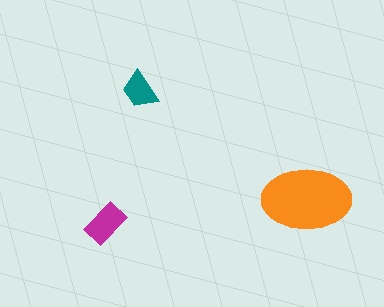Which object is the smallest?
The teal trapezoid.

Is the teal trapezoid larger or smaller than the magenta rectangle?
Smaller.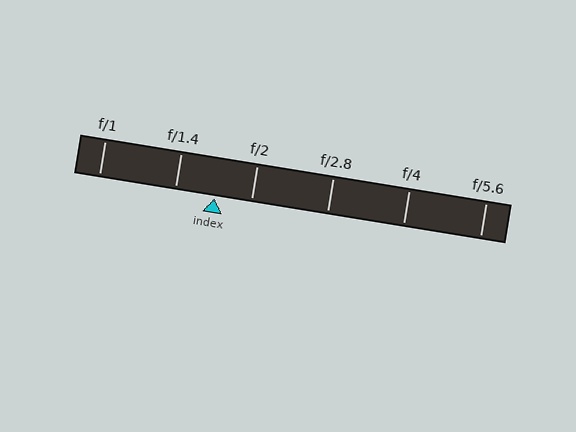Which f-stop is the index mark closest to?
The index mark is closest to f/2.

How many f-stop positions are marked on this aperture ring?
There are 6 f-stop positions marked.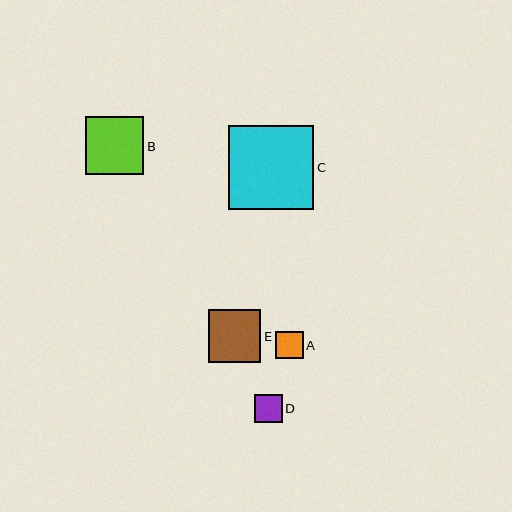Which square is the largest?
Square C is the largest with a size of approximately 85 pixels.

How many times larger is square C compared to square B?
Square C is approximately 1.5 times the size of square B.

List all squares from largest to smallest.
From largest to smallest: C, B, E, A, D.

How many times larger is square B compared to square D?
Square B is approximately 2.1 times the size of square D.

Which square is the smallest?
Square D is the smallest with a size of approximately 27 pixels.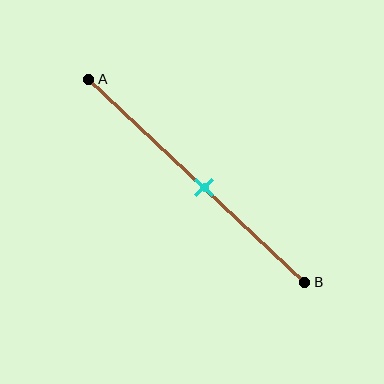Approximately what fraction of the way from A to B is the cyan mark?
The cyan mark is approximately 55% of the way from A to B.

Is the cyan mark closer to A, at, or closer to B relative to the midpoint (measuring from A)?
The cyan mark is closer to point B than the midpoint of segment AB.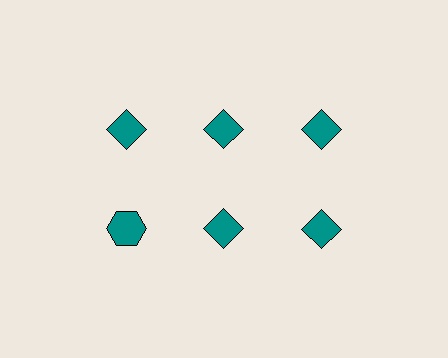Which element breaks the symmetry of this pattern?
The teal hexagon in the second row, leftmost column breaks the symmetry. All other shapes are teal diamonds.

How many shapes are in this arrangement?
There are 6 shapes arranged in a grid pattern.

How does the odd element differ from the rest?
It has a different shape: hexagon instead of diamond.